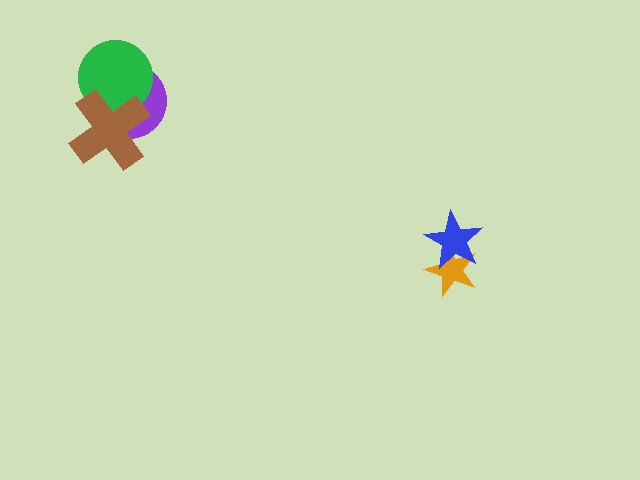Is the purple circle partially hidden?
Yes, it is partially covered by another shape.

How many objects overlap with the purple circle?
2 objects overlap with the purple circle.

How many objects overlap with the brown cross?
2 objects overlap with the brown cross.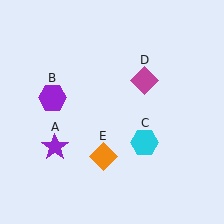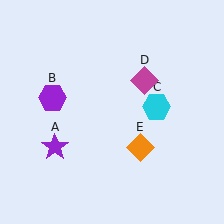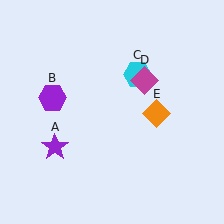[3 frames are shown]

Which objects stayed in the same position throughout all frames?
Purple star (object A) and purple hexagon (object B) and magenta diamond (object D) remained stationary.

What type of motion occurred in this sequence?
The cyan hexagon (object C), orange diamond (object E) rotated counterclockwise around the center of the scene.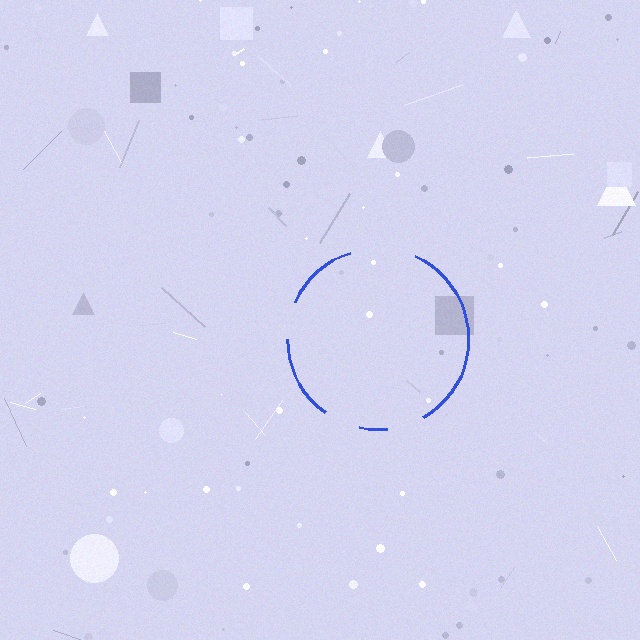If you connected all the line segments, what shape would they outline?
They would outline a circle.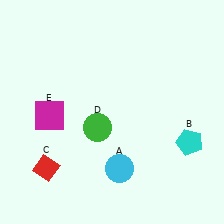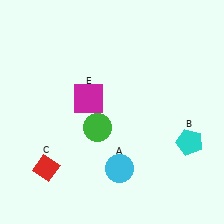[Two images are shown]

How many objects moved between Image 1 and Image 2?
1 object moved between the two images.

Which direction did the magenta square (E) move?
The magenta square (E) moved right.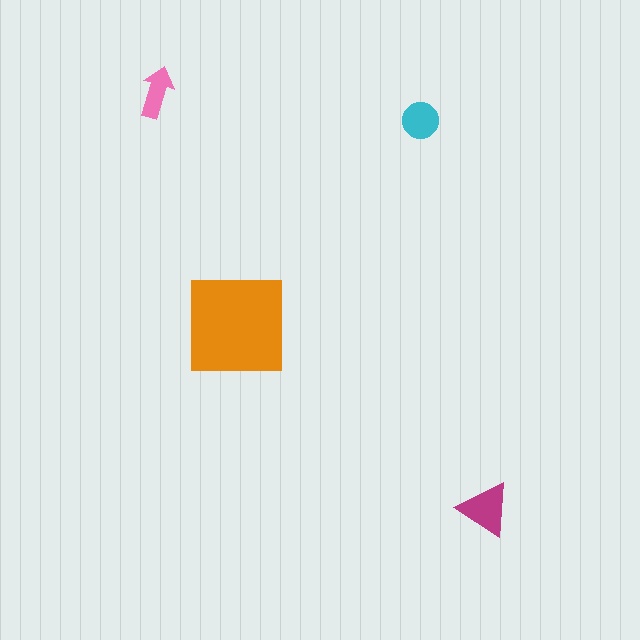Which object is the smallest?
The pink arrow.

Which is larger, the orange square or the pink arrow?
The orange square.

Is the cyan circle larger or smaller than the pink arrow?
Larger.